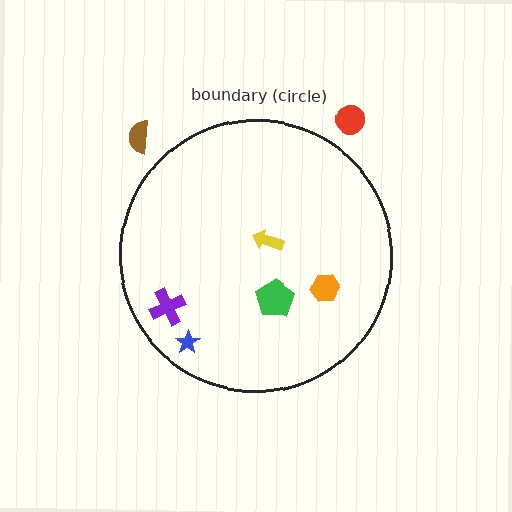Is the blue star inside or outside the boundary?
Inside.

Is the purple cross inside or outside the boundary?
Inside.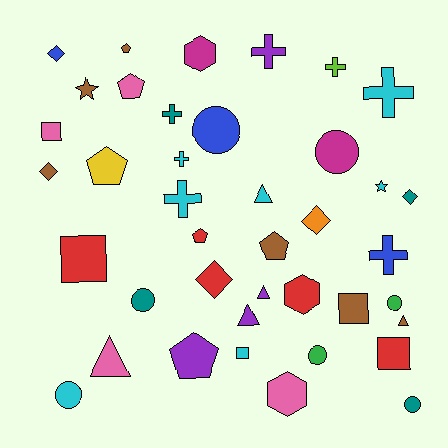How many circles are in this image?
There are 7 circles.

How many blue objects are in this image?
There are 3 blue objects.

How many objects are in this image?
There are 40 objects.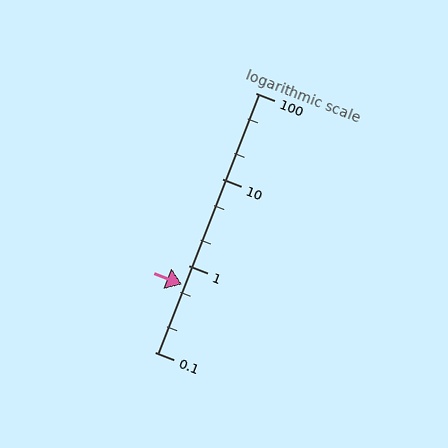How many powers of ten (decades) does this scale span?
The scale spans 3 decades, from 0.1 to 100.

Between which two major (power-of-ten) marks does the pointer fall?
The pointer is between 0.1 and 1.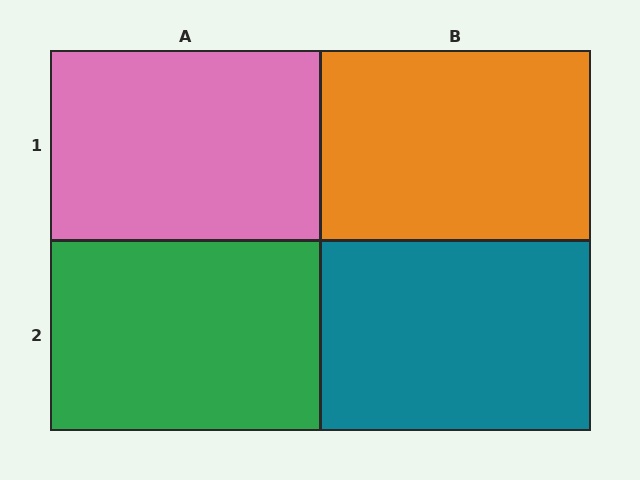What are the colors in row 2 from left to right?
Green, teal.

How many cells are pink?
1 cell is pink.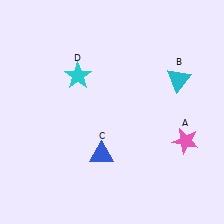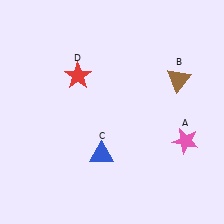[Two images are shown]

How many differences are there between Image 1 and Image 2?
There are 2 differences between the two images.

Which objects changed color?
B changed from cyan to brown. D changed from cyan to red.